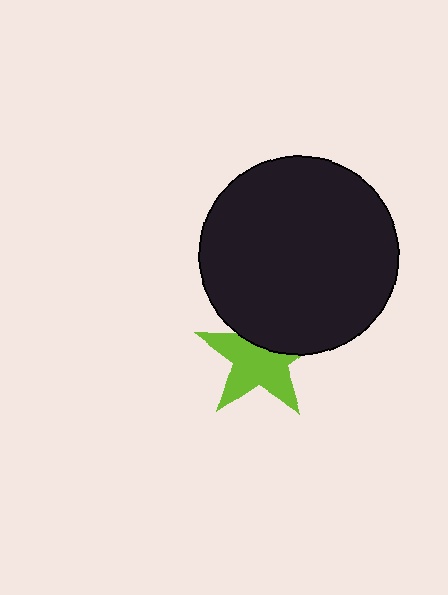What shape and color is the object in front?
The object in front is a black circle.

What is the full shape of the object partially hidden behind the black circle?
The partially hidden object is a lime star.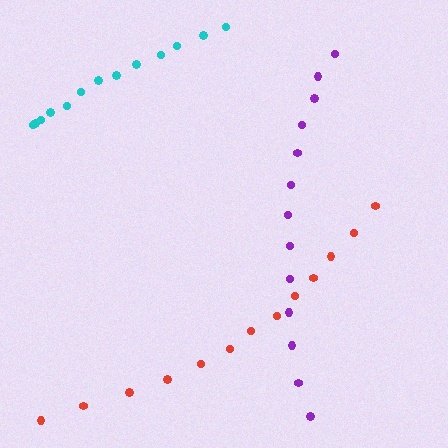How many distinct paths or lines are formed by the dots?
There are 3 distinct paths.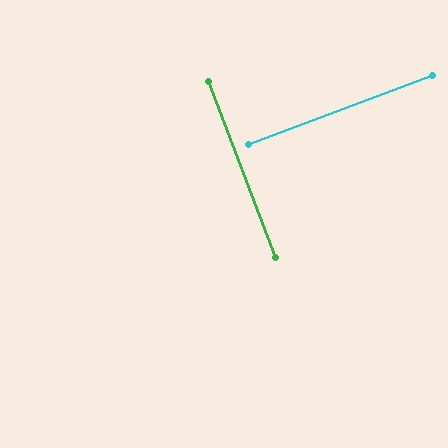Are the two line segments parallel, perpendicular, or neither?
Perpendicular — they meet at approximately 90°.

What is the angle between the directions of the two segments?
Approximately 90 degrees.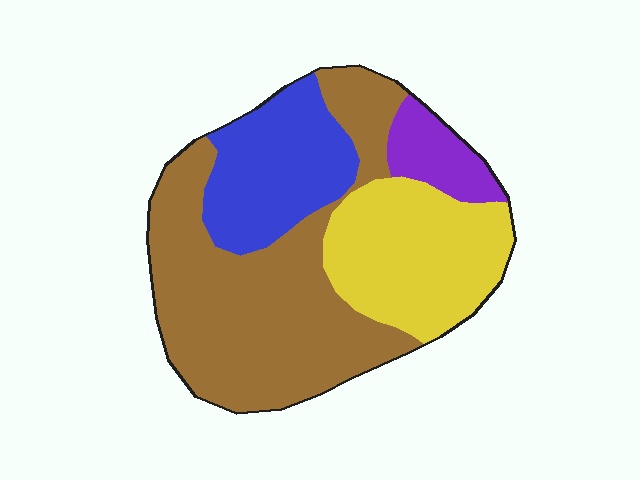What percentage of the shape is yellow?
Yellow covers roughly 25% of the shape.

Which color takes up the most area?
Brown, at roughly 45%.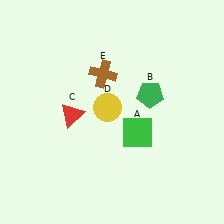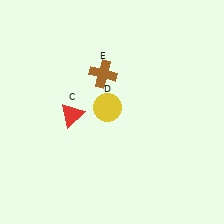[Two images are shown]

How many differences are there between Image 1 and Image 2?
There are 2 differences between the two images.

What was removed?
The green pentagon (B), the green square (A) were removed in Image 2.